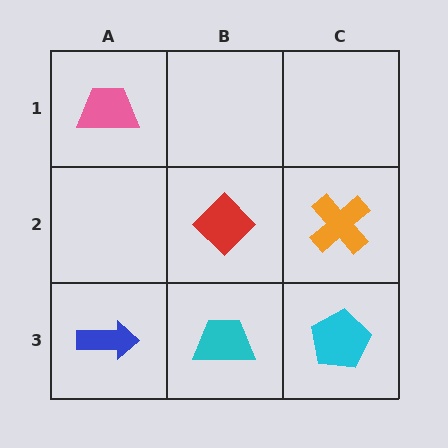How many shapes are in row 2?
2 shapes.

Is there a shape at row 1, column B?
No, that cell is empty.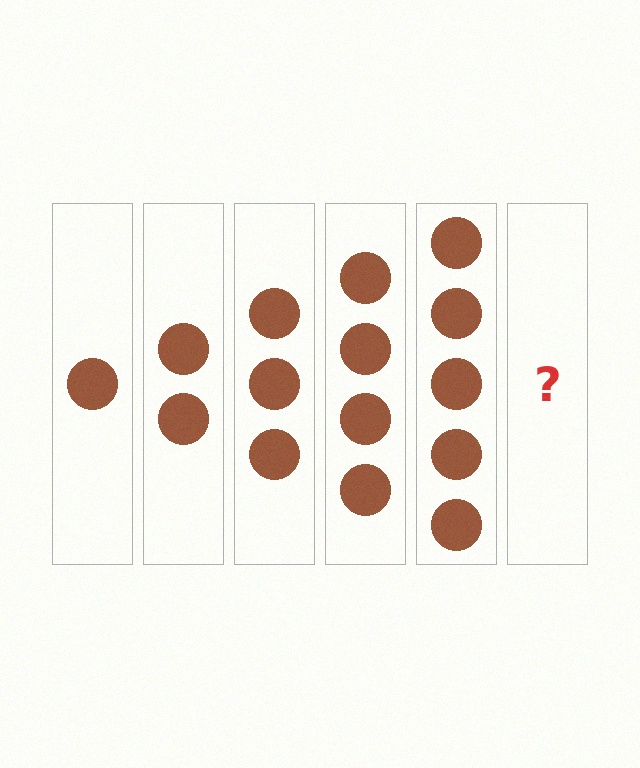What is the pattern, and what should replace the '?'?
The pattern is that each step adds one more circle. The '?' should be 6 circles.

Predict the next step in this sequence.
The next step is 6 circles.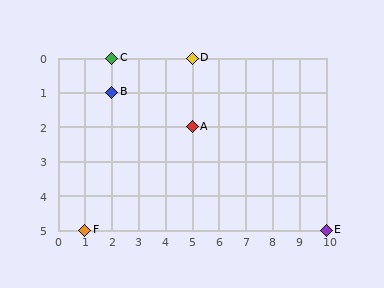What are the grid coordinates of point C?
Point C is at grid coordinates (2, 0).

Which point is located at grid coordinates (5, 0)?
Point D is at (5, 0).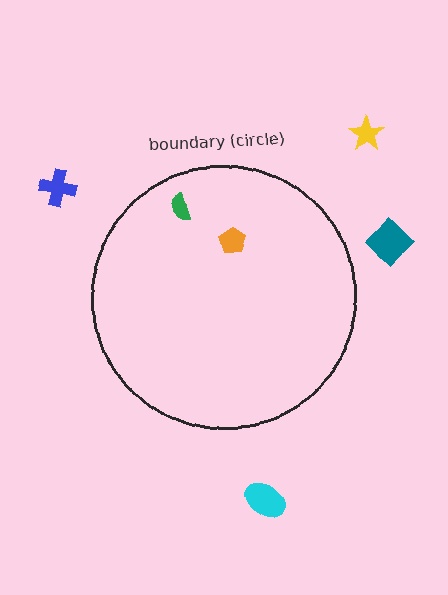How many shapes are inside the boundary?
2 inside, 4 outside.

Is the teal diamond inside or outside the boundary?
Outside.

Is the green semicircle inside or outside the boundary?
Inside.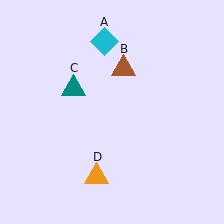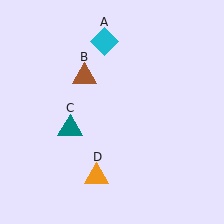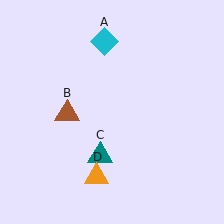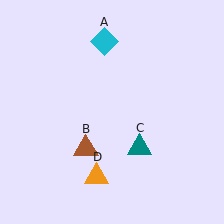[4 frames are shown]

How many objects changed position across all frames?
2 objects changed position: brown triangle (object B), teal triangle (object C).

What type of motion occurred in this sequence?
The brown triangle (object B), teal triangle (object C) rotated counterclockwise around the center of the scene.